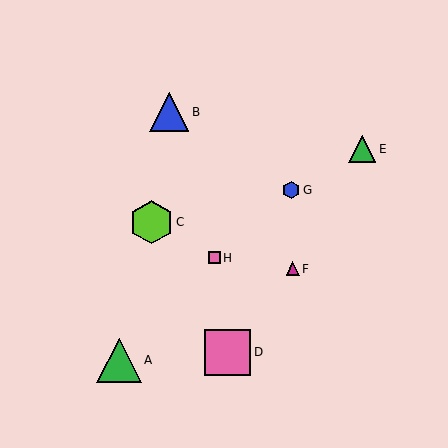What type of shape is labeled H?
Shape H is a pink square.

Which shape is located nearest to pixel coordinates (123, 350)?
The green triangle (labeled A) at (119, 360) is nearest to that location.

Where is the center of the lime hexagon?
The center of the lime hexagon is at (151, 222).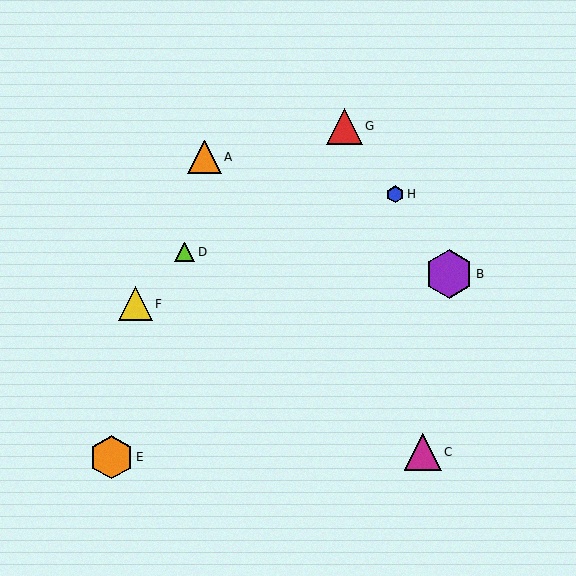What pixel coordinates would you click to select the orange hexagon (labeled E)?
Click at (111, 457) to select the orange hexagon E.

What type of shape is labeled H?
Shape H is a blue hexagon.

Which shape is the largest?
The purple hexagon (labeled B) is the largest.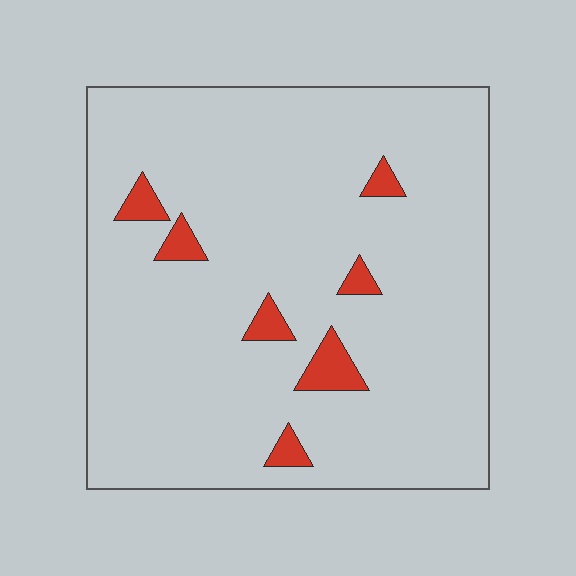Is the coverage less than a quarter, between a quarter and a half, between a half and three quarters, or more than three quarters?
Less than a quarter.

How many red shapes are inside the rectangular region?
7.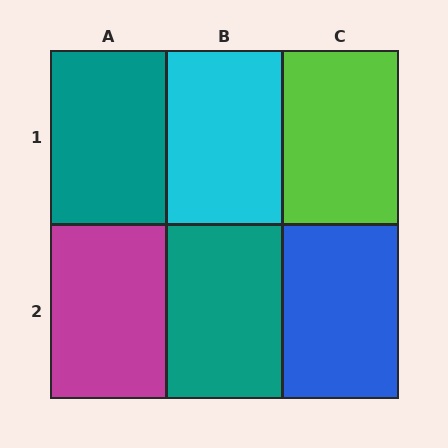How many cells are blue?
1 cell is blue.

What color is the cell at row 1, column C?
Lime.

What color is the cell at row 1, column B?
Cyan.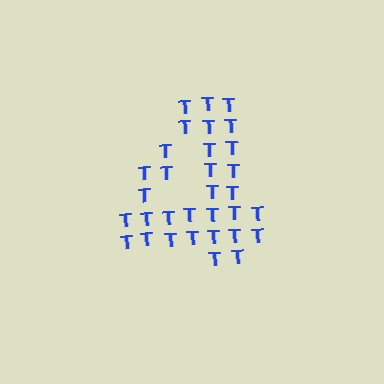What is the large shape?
The large shape is the digit 4.